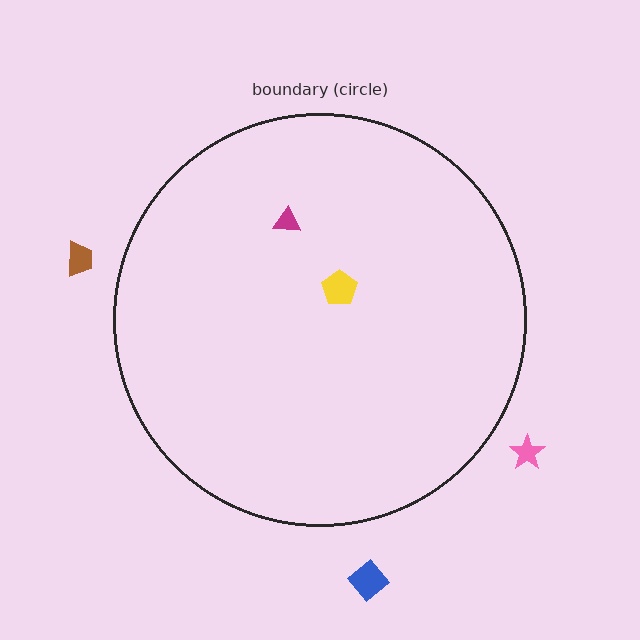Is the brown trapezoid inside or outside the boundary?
Outside.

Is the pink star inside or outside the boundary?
Outside.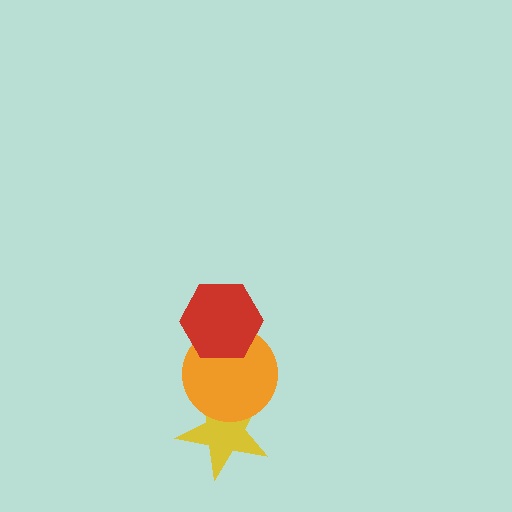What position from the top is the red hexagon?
The red hexagon is 1st from the top.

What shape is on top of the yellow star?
The orange circle is on top of the yellow star.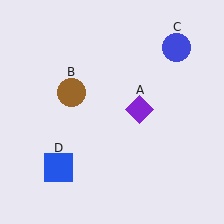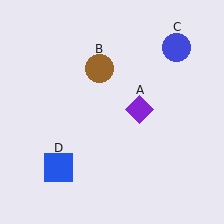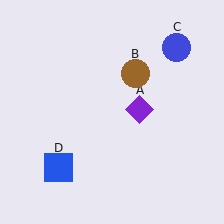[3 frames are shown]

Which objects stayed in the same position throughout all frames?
Purple diamond (object A) and blue circle (object C) and blue square (object D) remained stationary.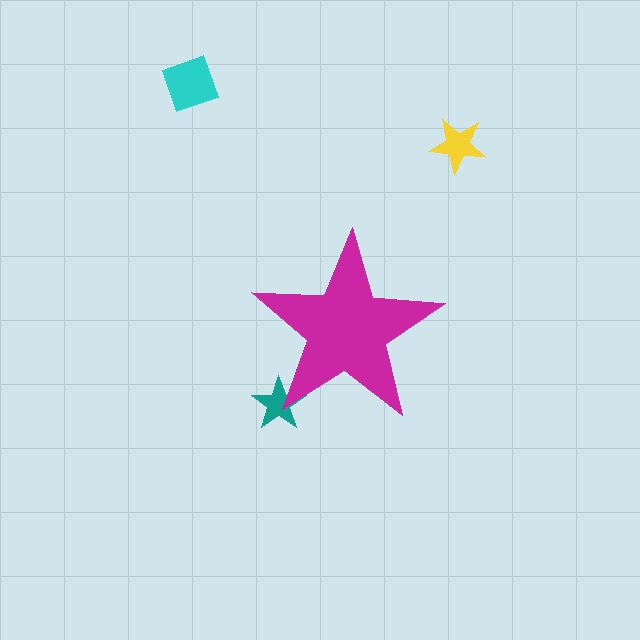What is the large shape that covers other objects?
A magenta star.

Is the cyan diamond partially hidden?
No, the cyan diamond is fully visible.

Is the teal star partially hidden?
Yes, the teal star is partially hidden behind the magenta star.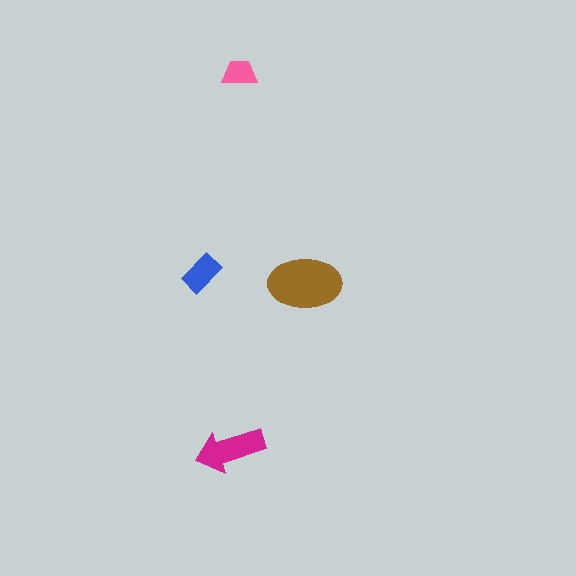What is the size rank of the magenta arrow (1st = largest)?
2nd.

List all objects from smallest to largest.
The pink trapezoid, the blue rectangle, the magenta arrow, the brown ellipse.